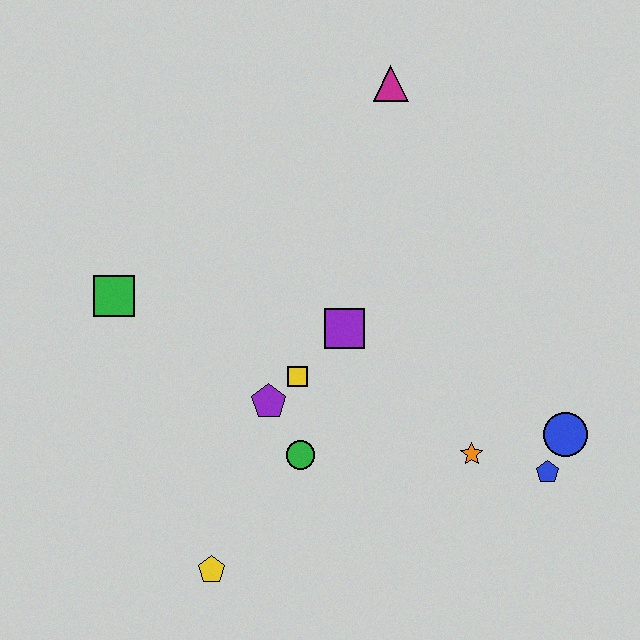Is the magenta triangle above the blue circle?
Yes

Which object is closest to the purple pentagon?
The yellow square is closest to the purple pentagon.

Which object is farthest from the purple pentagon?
The magenta triangle is farthest from the purple pentagon.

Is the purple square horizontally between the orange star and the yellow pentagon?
Yes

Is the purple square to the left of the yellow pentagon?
No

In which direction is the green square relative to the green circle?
The green square is to the left of the green circle.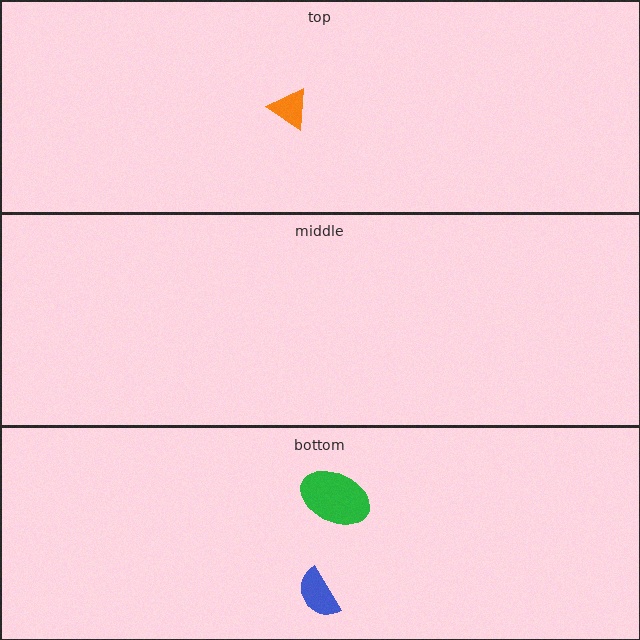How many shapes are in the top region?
1.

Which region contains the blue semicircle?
The bottom region.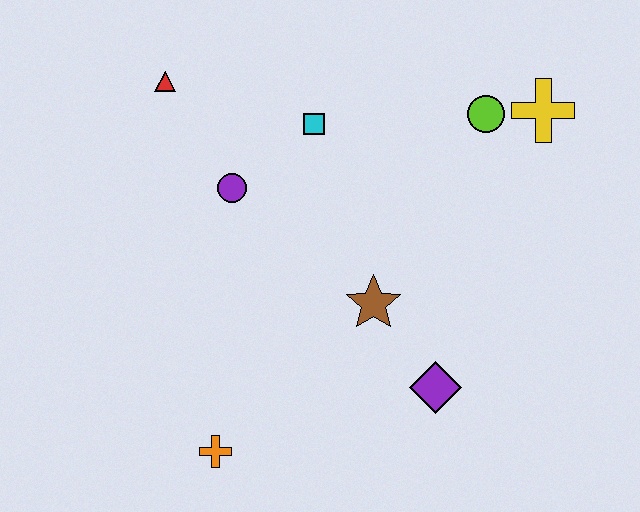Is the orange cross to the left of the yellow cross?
Yes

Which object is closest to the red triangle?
The purple circle is closest to the red triangle.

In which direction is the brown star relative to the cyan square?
The brown star is below the cyan square.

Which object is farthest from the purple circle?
The yellow cross is farthest from the purple circle.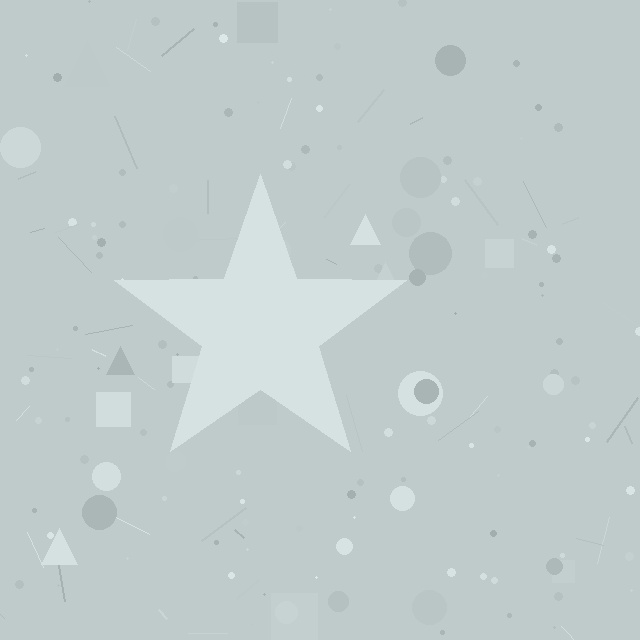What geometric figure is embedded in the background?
A star is embedded in the background.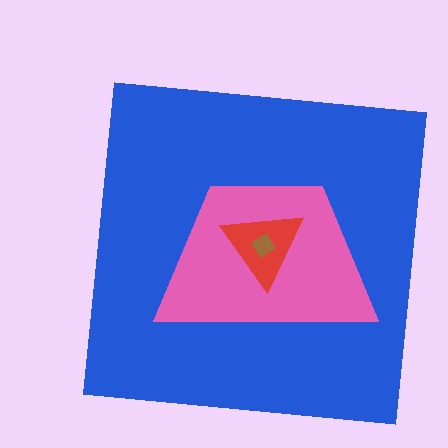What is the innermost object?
The brown diamond.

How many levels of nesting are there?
4.